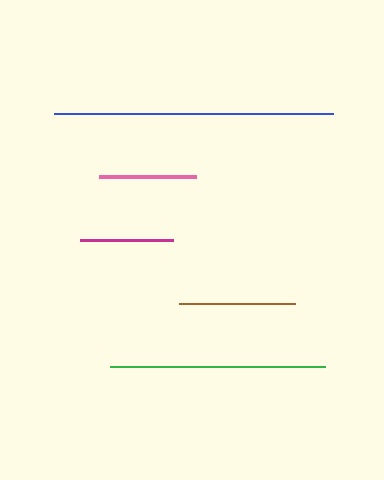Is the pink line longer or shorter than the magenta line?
The pink line is longer than the magenta line.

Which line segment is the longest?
The blue line is the longest at approximately 278 pixels.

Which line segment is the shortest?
The magenta line is the shortest at approximately 93 pixels.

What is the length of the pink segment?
The pink segment is approximately 97 pixels long.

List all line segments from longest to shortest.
From longest to shortest: blue, green, brown, pink, magenta.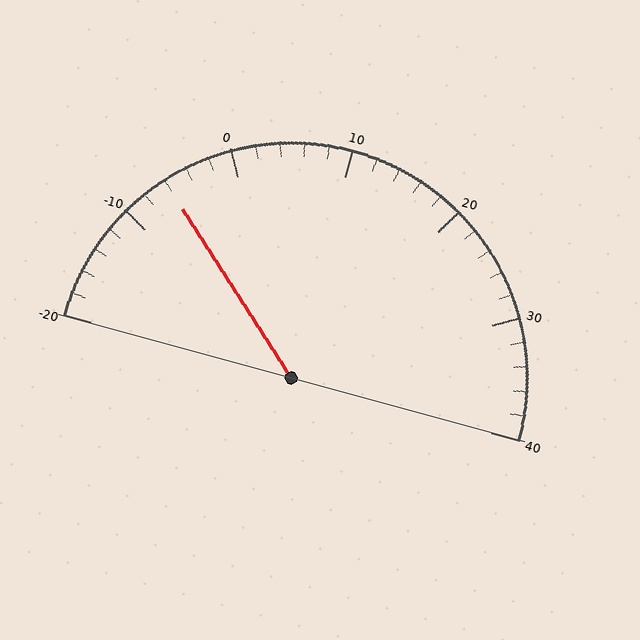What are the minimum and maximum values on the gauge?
The gauge ranges from -20 to 40.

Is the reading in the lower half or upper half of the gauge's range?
The reading is in the lower half of the range (-20 to 40).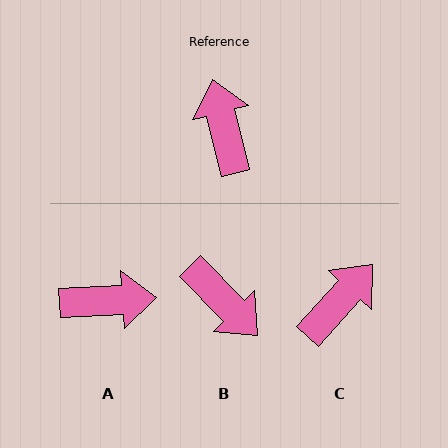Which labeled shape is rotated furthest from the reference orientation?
B, about 150 degrees away.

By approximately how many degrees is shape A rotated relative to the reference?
Approximately 101 degrees clockwise.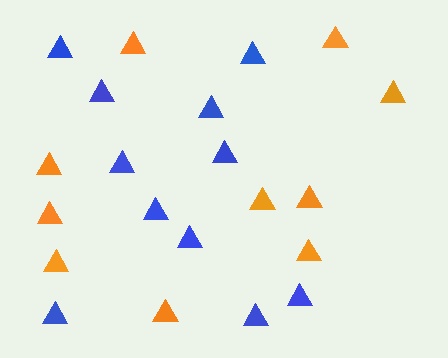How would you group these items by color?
There are 2 groups: one group of blue triangles (11) and one group of orange triangles (10).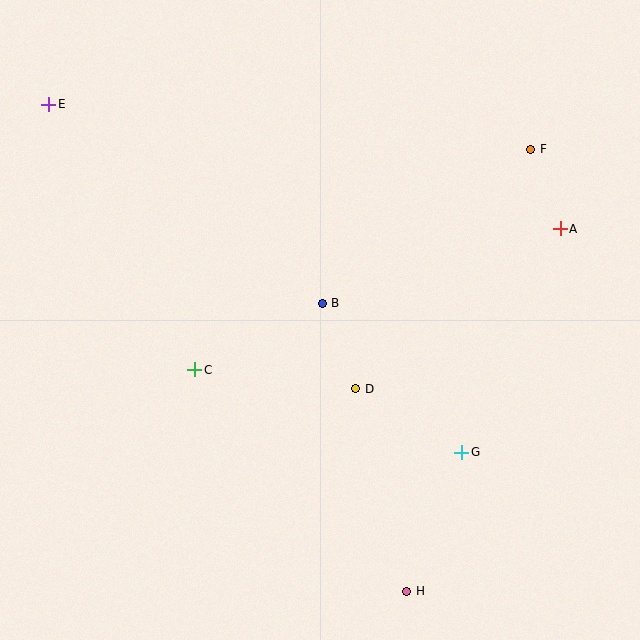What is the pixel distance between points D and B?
The distance between D and B is 92 pixels.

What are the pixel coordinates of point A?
Point A is at (560, 229).